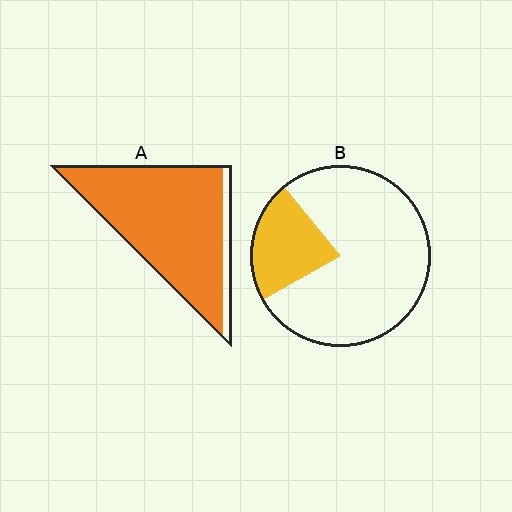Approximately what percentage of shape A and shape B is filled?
A is approximately 90% and B is approximately 20%.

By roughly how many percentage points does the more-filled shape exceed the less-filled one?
By roughly 70 percentage points (A over B).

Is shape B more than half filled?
No.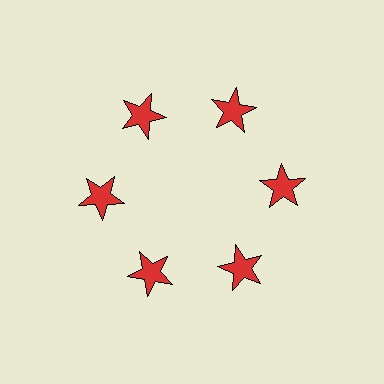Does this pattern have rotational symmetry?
Yes, this pattern has 6-fold rotational symmetry. It looks the same after rotating 60 degrees around the center.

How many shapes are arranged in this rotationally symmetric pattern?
There are 6 shapes, arranged in 6 groups of 1.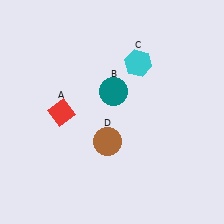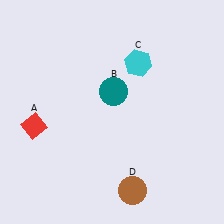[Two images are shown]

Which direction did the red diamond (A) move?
The red diamond (A) moved left.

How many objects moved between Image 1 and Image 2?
2 objects moved between the two images.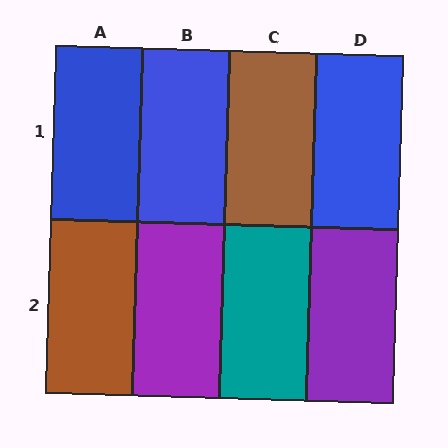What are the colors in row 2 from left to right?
Brown, purple, teal, purple.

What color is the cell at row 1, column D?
Blue.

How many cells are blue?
3 cells are blue.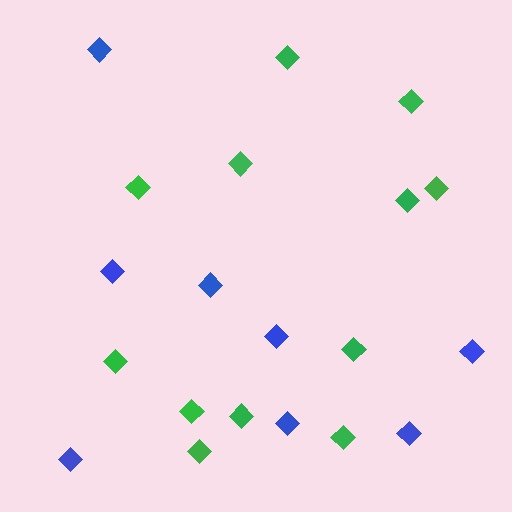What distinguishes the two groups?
There are 2 groups: one group of green diamonds (12) and one group of blue diamonds (8).